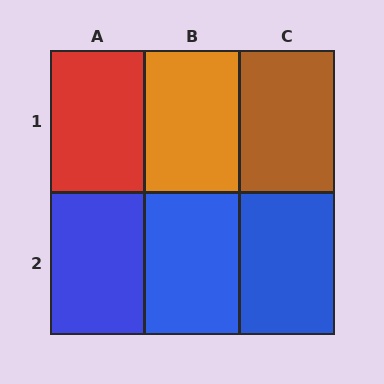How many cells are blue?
3 cells are blue.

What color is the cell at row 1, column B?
Orange.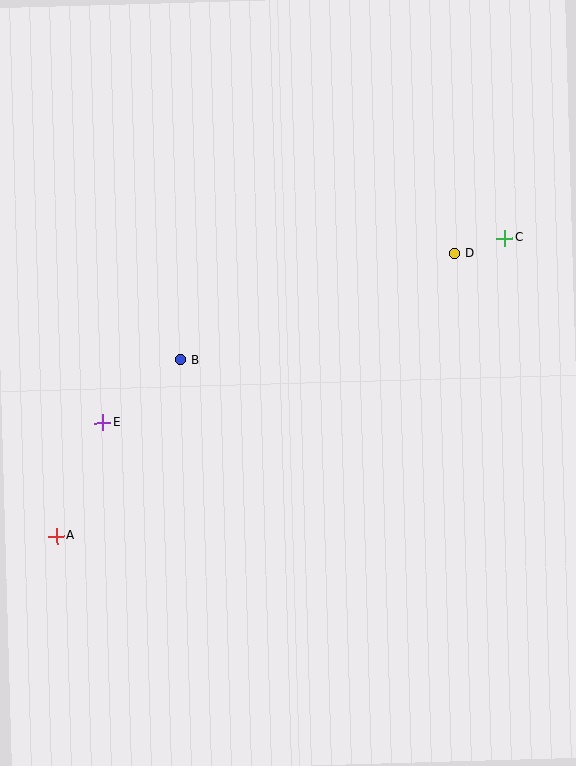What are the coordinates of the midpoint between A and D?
The midpoint between A and D is at (256, 395).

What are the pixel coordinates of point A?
Point A is at (56, 536).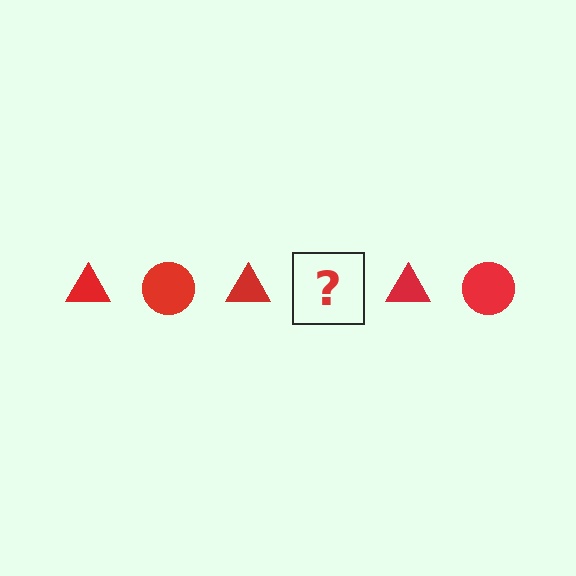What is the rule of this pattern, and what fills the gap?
The rule is that the pattern cycles through triangle, circle shapes in red. The gap should be filled with a red circle.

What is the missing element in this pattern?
The missing element is a red circle.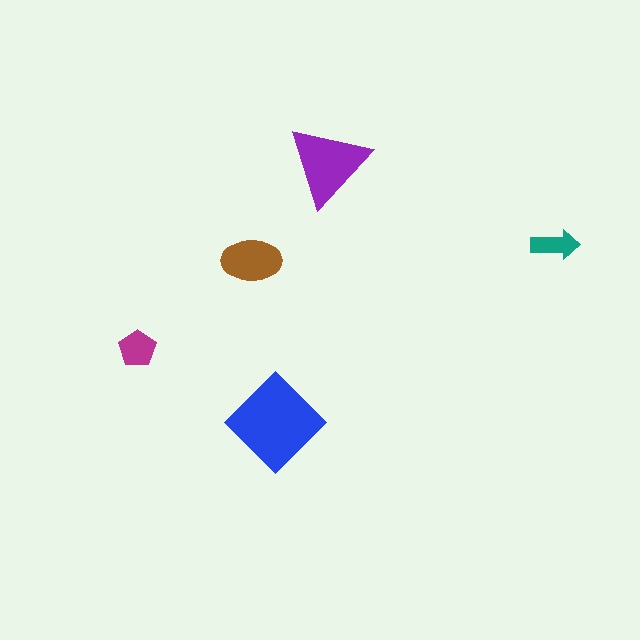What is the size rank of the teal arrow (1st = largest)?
5th.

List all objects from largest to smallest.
The blue diamond, the purple triangle, the brown ellipse, the magenta pentagon, the teal arrow.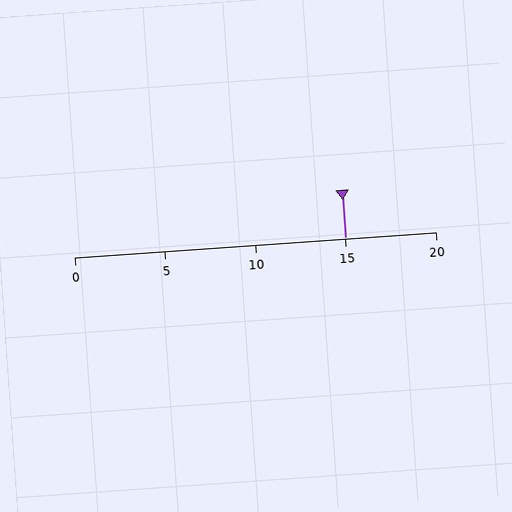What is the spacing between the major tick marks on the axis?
The major ticks are spaced 5 apart.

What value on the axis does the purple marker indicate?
The marker indicates approximately 15.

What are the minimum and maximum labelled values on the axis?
The axis runs from 0 to 20.